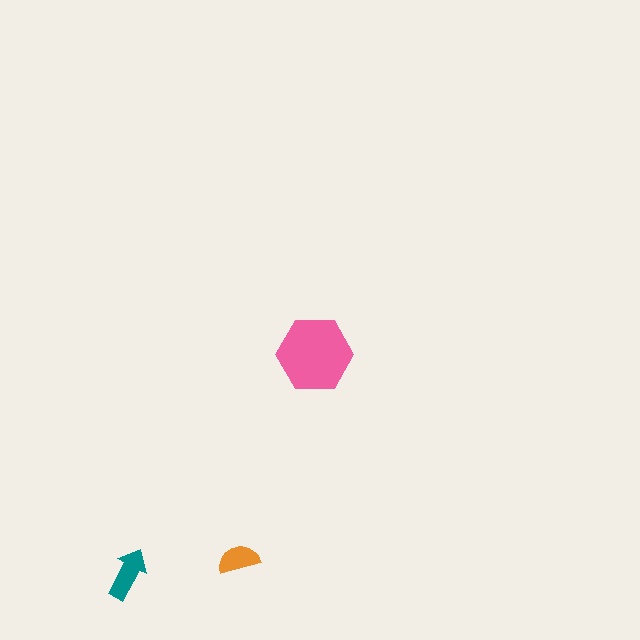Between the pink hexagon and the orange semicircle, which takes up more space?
The pink hexagon.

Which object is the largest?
The pink hexagon.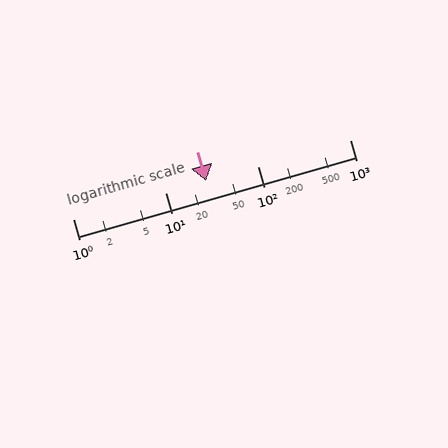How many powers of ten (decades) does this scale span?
The scale spans 3 decades, from 1 to 1000.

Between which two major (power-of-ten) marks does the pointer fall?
The pointer is between 10 and 100.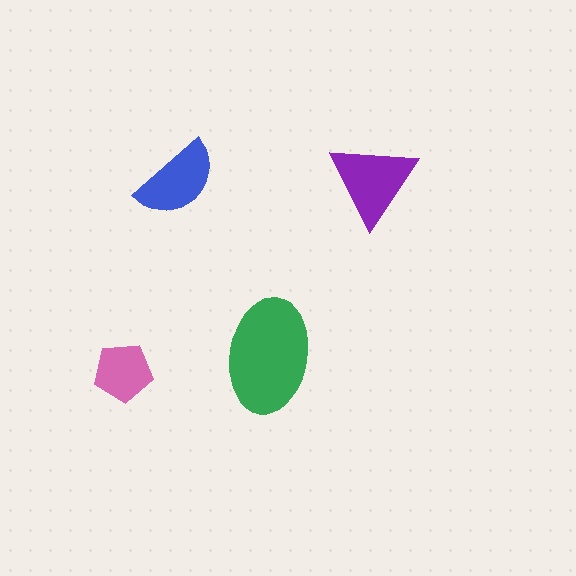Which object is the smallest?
The pink pentagon.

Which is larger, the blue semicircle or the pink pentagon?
The blue semicircle.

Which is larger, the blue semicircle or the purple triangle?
The purple triangle.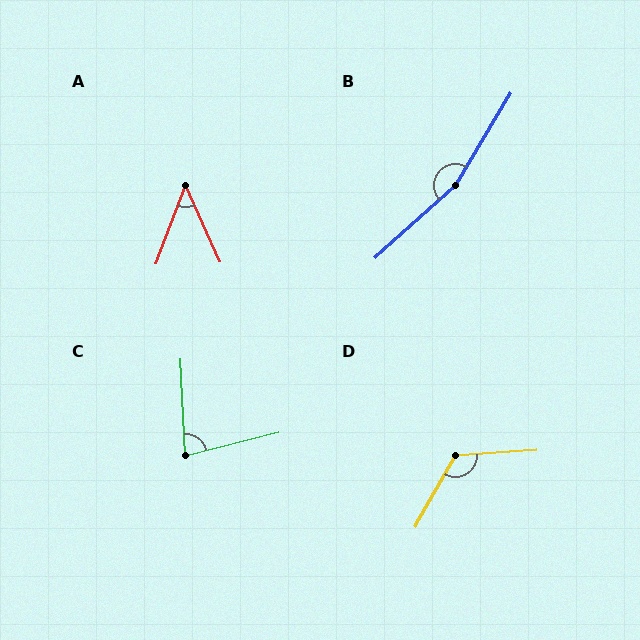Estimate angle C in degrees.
Approximately 79 degrees.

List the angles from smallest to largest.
A (45°), C (79°), D (124°), B (163°).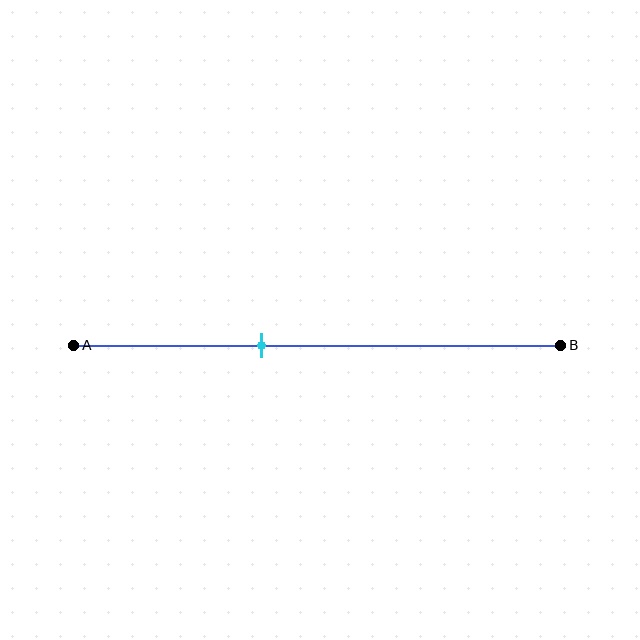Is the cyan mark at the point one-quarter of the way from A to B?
No, the mark is at about 40% from A, not at the 25% one-quarter point.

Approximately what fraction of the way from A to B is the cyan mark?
The cyan mark is approximately 40% of the way from A to B.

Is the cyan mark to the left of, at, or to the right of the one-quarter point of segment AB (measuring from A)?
The cyan mark is to the right of the one-quarter point of segment AB.